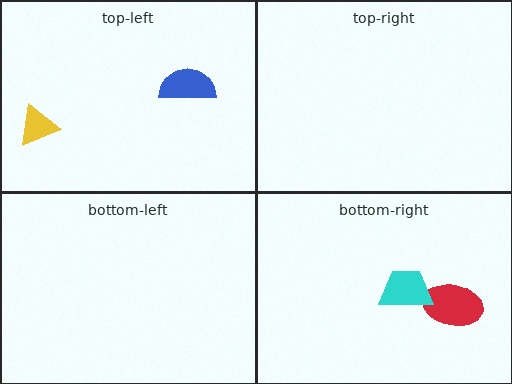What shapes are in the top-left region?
The yellow triangle, the blue semicircle.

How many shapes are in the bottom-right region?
2.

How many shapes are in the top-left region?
2.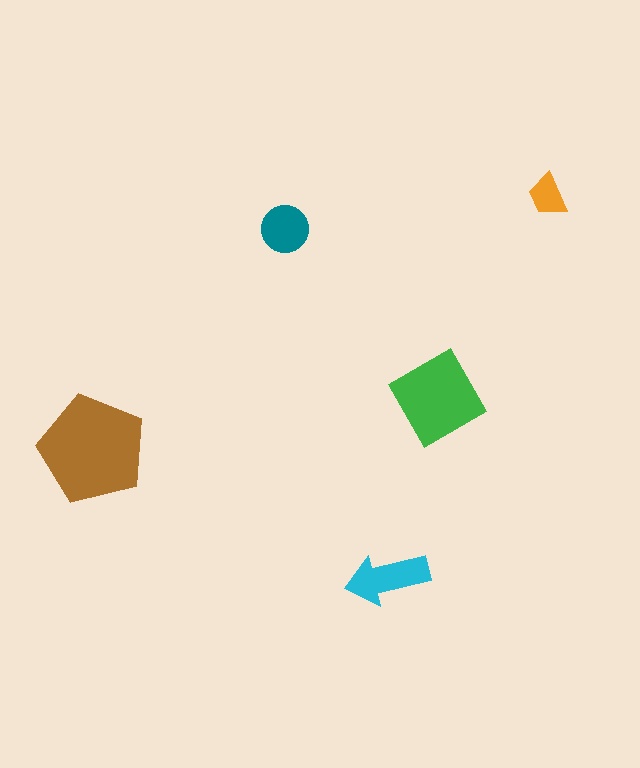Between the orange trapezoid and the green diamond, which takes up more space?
The green diamond.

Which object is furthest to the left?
The brown pentagon is leftmost.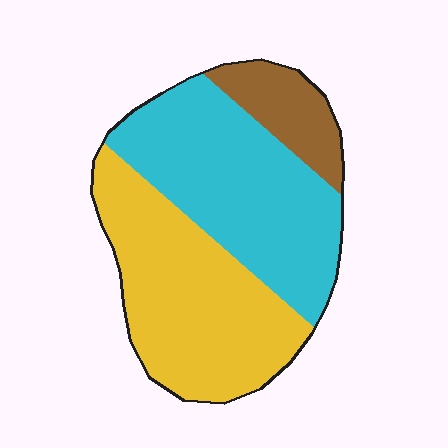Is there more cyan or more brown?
Cyan.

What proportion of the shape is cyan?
Cyan takes up about two fifths (2/5) of the shape.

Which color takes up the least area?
Brown, at roughly 15%.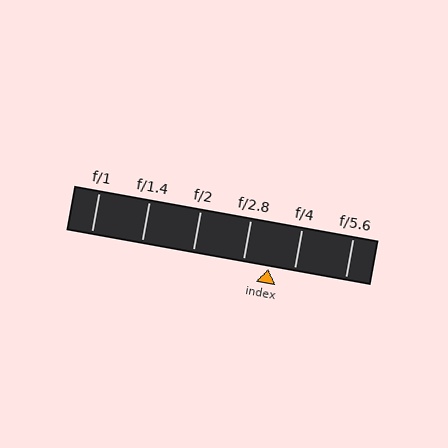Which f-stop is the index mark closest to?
The index mark is closest to f/2.8.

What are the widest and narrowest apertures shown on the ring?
The widest aperture shown is f/1 and the narrowest is f/5.6.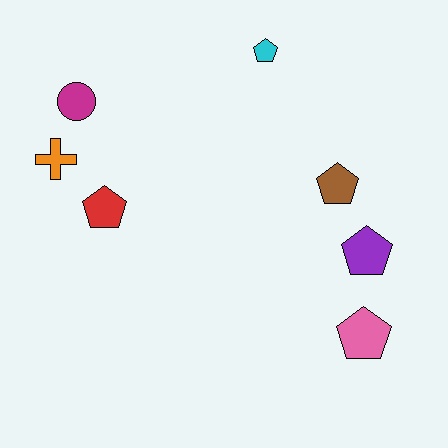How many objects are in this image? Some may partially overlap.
There are 7 objects.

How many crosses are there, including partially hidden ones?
There is 1 cross.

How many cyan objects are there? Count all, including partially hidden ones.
There is 1 cyan object.